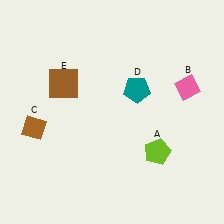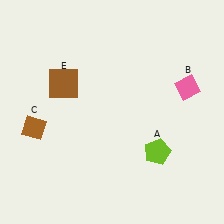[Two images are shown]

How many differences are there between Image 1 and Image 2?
There is 1 difference between the two images.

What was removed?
The teal pentagon (D) was removed in Image 2.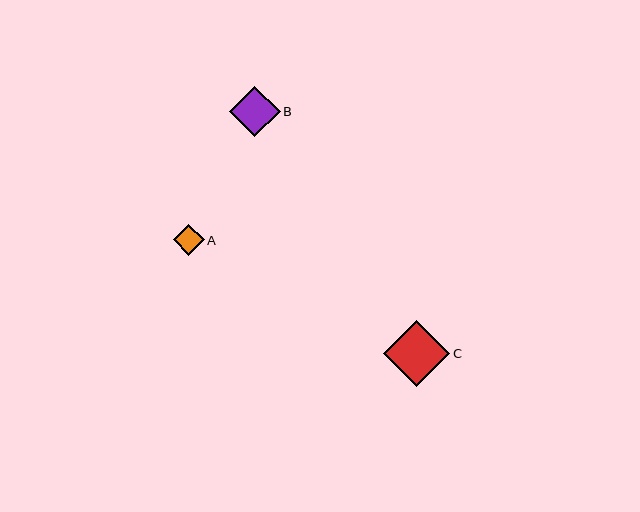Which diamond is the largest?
Diamond C is the largest with a size of approximately 66 pixels.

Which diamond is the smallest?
Diamond A is the smallest with a size of approximately 31 pixels.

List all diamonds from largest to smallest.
From largest to smallest: C, B, A.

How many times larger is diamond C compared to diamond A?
Diamond C is approximately 2.1 times the size of diamond A.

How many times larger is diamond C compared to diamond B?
Diamond C is approximately 1.3 times the size of diamond B.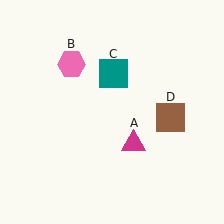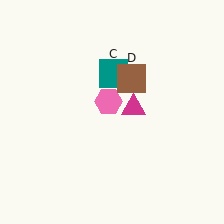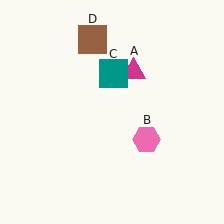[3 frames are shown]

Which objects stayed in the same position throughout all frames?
Teal square (object C) remained stationary.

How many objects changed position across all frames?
3 objects changed position: magenta triangle (object A), pink hexagon (object B), brown square (object D).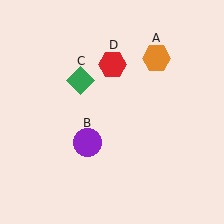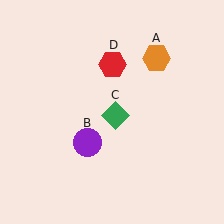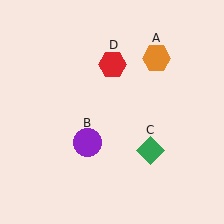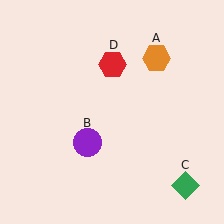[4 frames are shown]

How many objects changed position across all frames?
1 object changed position: green diamond (object C).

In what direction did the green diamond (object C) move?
The green diamond (object C) moved down and to the right.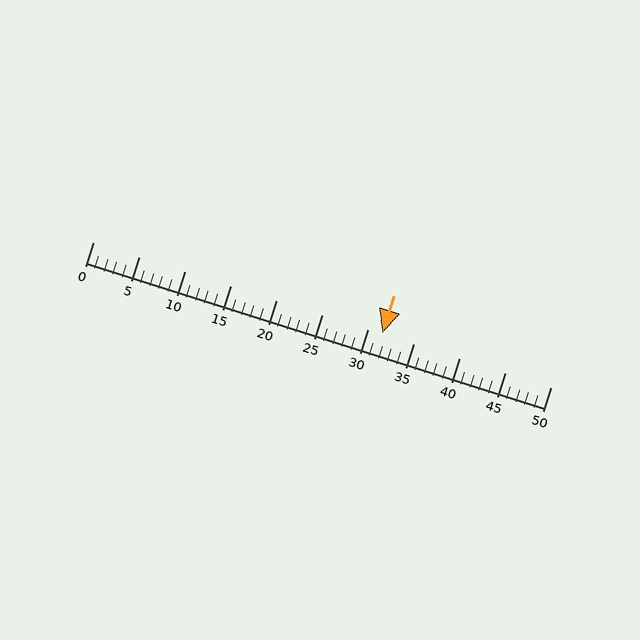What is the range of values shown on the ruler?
The ruler shows values from 0 to 50.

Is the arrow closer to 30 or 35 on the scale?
The arrow is closer to 30.